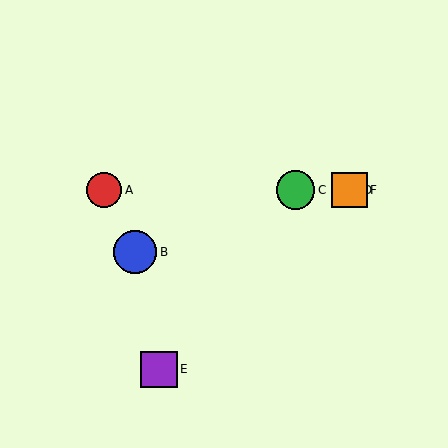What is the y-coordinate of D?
Object D is at y≈190.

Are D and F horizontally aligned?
Yes, both are at y≈190.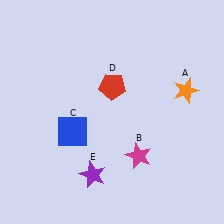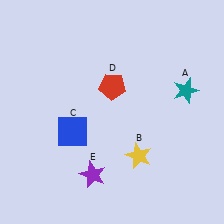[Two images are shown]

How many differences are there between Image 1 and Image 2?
There are 2 differences between the two images.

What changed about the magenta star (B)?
In Image 1, B is magenta. In Image 2, it changed to yellow.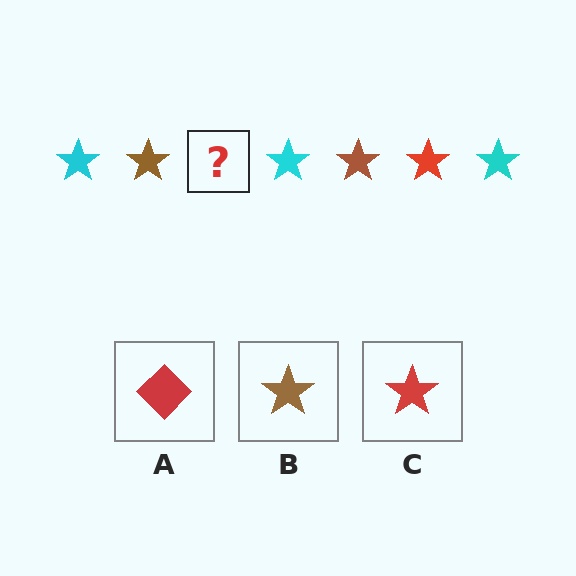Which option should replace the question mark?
Option C.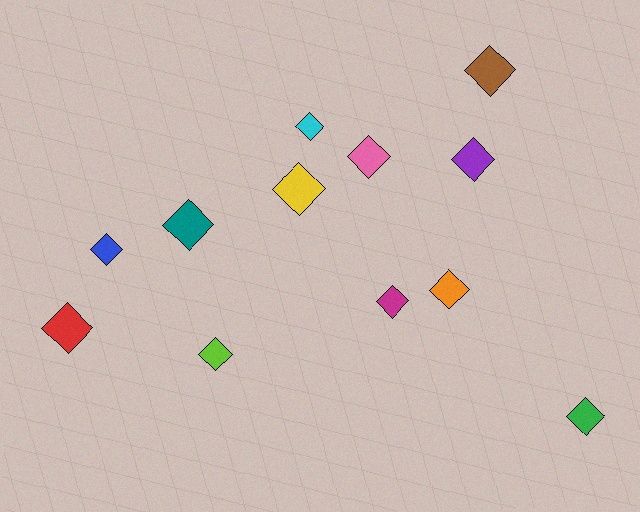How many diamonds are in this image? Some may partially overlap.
There are 12 diamonds.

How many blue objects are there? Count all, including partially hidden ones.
There is 1 blue object.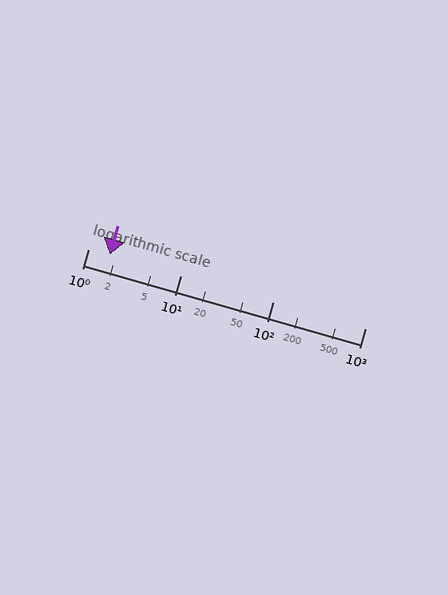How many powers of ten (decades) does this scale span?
The scale spans 3 decades, from 1 to 1000.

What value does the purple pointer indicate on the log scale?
The pointer indicates approximately 1.7.